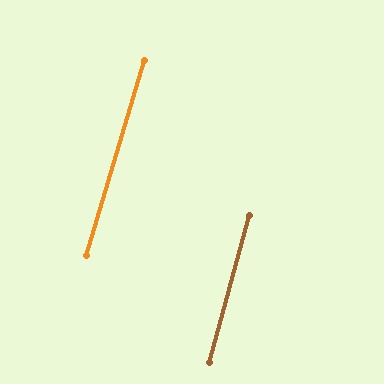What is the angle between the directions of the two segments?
Approximately 1 degree.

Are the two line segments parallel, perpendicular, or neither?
Parallel — their directions differ by only 1.1°.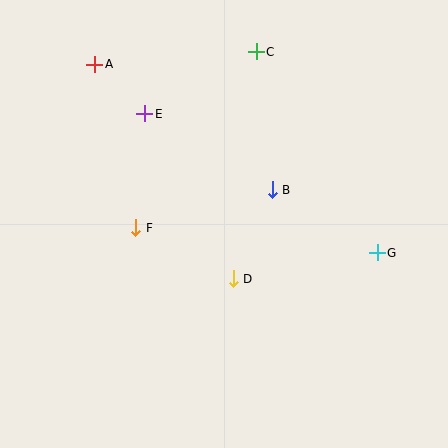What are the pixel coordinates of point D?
Point D is at (233, 279).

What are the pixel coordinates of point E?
Point E is at (145, 114).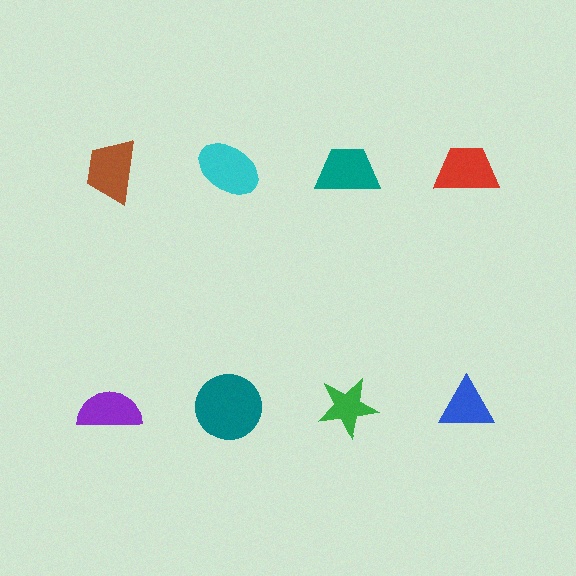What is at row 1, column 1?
A brown trapezoid.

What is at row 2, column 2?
A teal circle.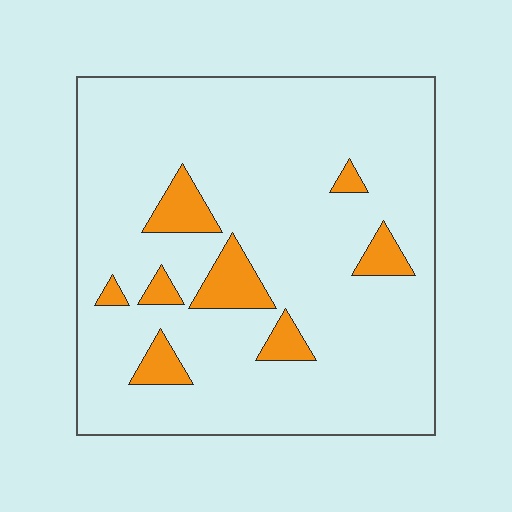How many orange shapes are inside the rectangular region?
8.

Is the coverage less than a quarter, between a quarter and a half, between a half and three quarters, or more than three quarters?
Less than a quarter.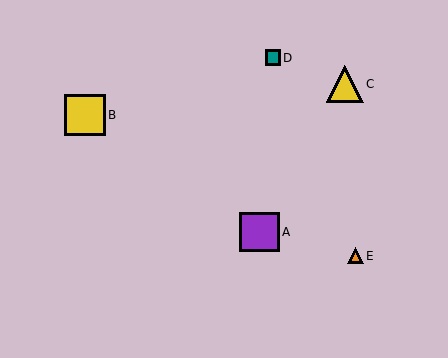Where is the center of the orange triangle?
The center of the orange triangle is at (355, 256).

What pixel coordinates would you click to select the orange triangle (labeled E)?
Click at (355, 256) to select the orange triangle E.